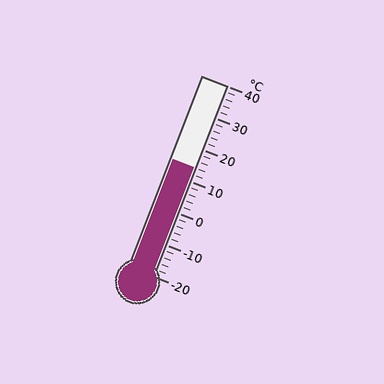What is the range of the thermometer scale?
The thermometer scale ranges from -20°C to 40°C.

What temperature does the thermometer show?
The thermometer shows approximately 14°C.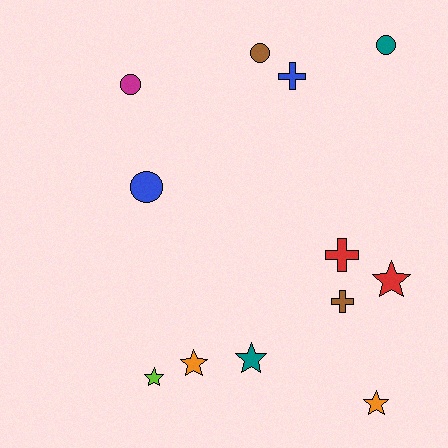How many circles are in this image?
There are 4 circles.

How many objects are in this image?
There are 12 objects.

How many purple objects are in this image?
There are no purple objects.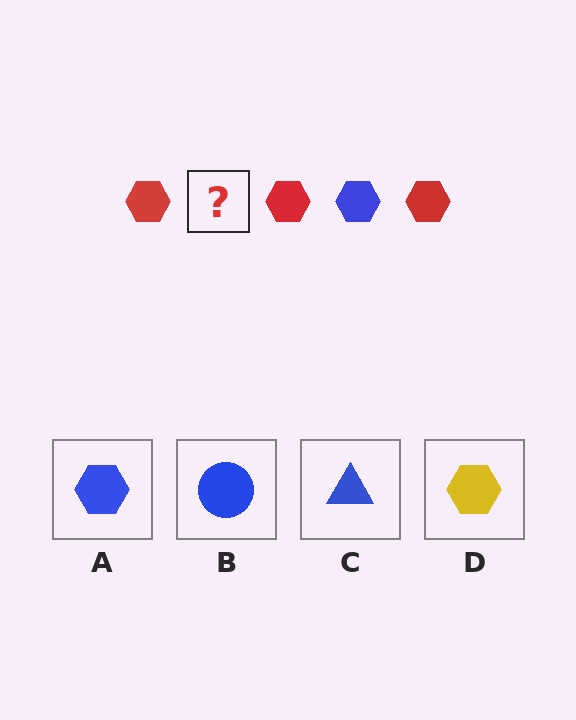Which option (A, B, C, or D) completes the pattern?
A.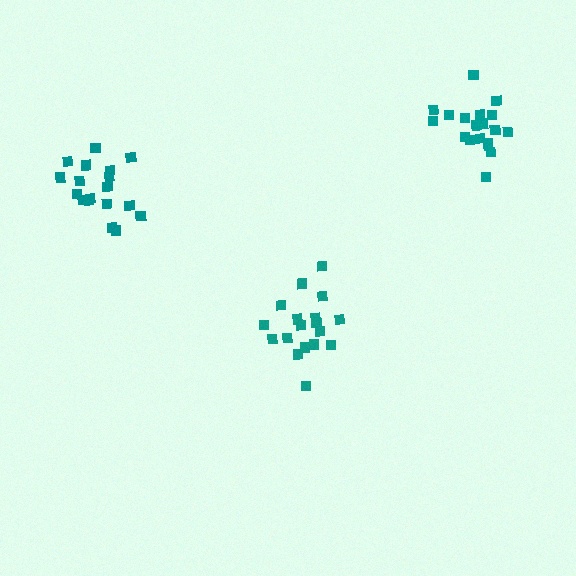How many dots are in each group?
Group 1: 19 dots, Group 2: 18 dots, Group 3: 18 dots (55 total).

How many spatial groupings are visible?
There are 3 spatial groupings.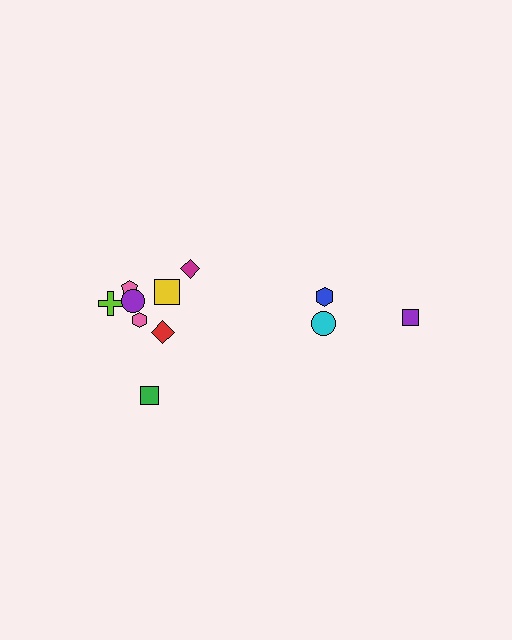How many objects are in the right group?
There are 3 objects.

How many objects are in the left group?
There are 8 objects.